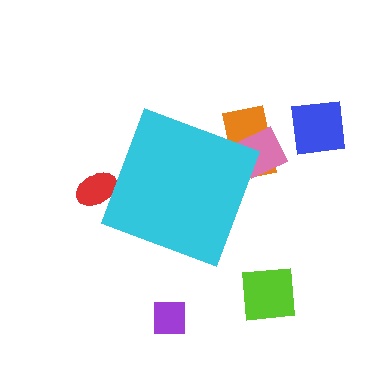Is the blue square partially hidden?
No, the blue square is fully visible.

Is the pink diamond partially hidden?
Yes, the pink diamond is partially hidden behind the cyan diamond.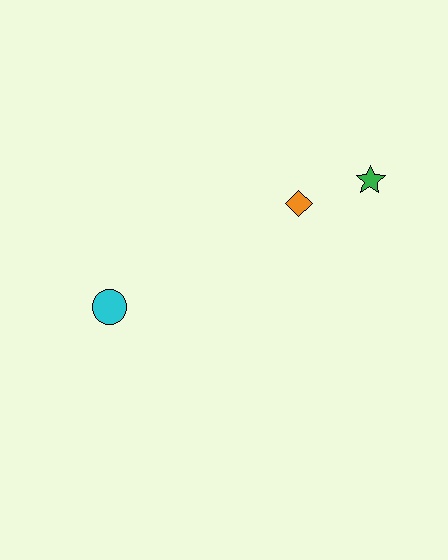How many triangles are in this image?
There are no triangles.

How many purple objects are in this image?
There are no purple objects.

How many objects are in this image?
There are 3 objects.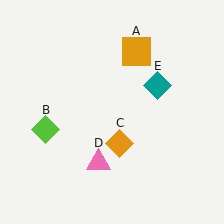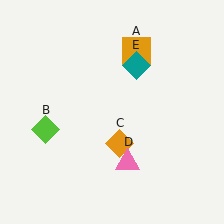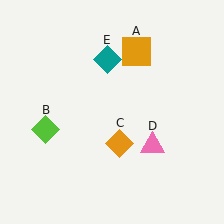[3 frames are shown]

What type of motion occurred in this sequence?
The pink triangle (object D), teal diamond (object E) rotated counterclockwise around the center of the scene.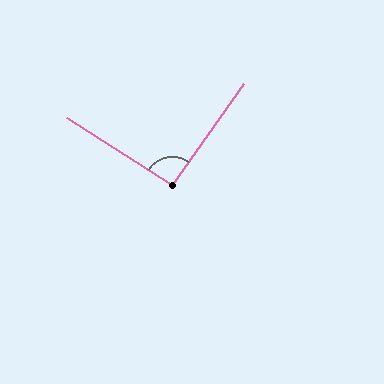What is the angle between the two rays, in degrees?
Approximately 93 degrees.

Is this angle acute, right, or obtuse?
It is approximately a right angle.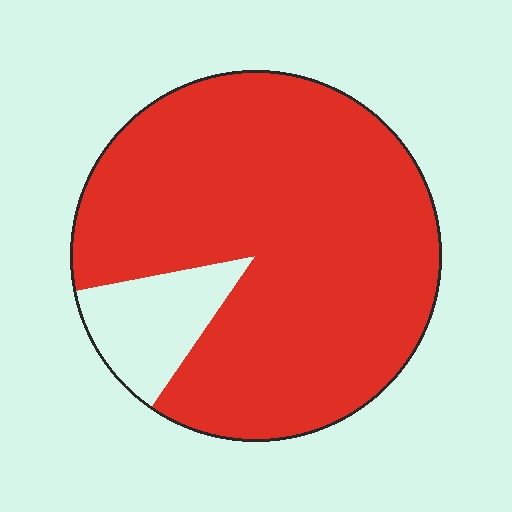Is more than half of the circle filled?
Yes.